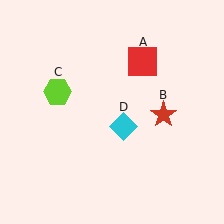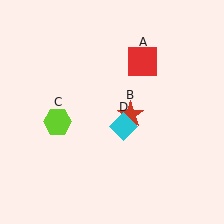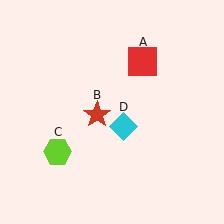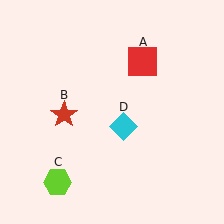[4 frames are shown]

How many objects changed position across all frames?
2 objects changed position: red star (object B), lime hexagon (object C).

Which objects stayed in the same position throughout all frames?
Red square (object A) and cyan diamond (object D) remained stationary.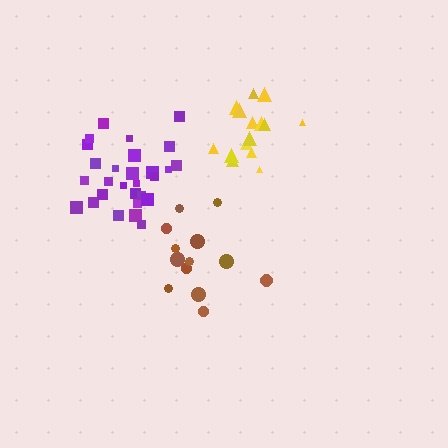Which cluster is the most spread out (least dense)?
Brown.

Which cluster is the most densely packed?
Purple.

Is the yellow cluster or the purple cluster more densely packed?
Purple.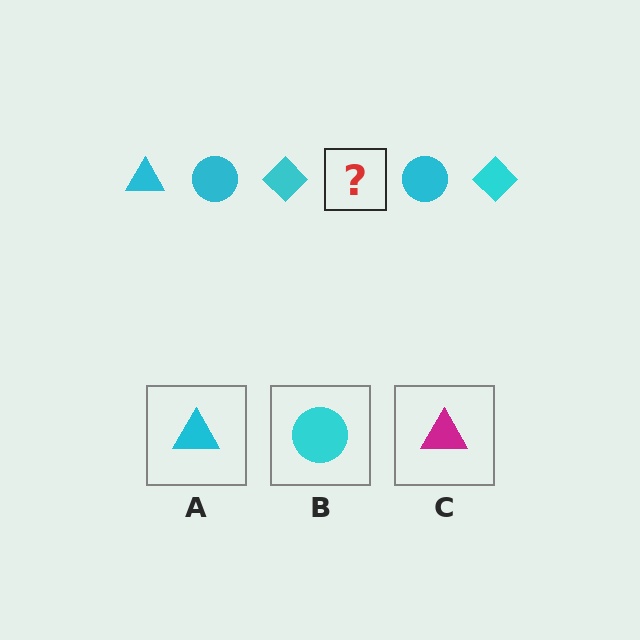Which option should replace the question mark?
Option A.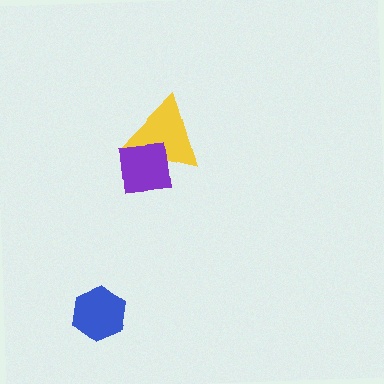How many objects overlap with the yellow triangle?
1 object overlaps with the yellow triangle.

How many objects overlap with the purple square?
1 object overlaps with the purple square.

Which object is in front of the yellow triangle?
The purple square is in front of the yellow triangle.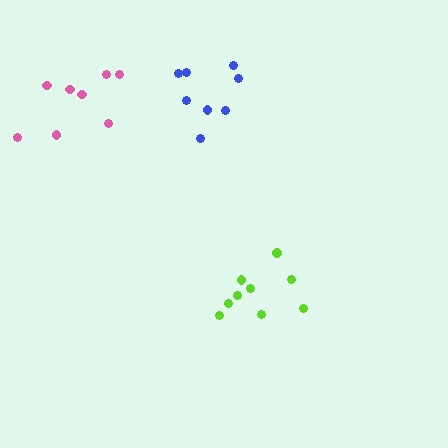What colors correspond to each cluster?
The clusters are colored: lime, blue, pink.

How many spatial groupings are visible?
There are 3 spatial groupings.